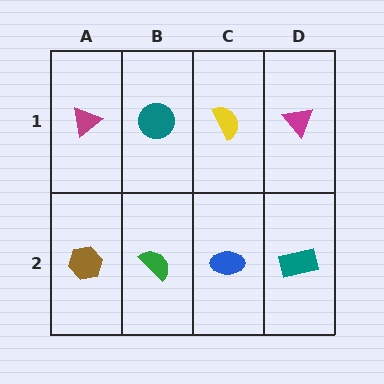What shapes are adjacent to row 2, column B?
A teal circle (row 1, column B), a brown hexagon (row 2, column A), a blue ellipse (row 2, column C).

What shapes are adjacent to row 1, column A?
A brown hexagon (row 2, column A), a teal circle (row 1, column B).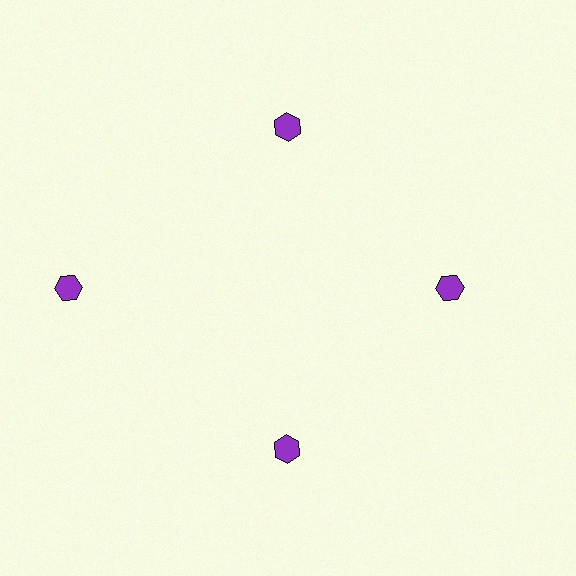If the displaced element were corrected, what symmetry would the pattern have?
It would have 4-fold rotational symmetry — the pattern would map onto itself every 90 degrees.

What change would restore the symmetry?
The symmetry would be restored by moving it inward, back onto the ring so that all 4 hexagons sit at equal angles and equal distance from the center.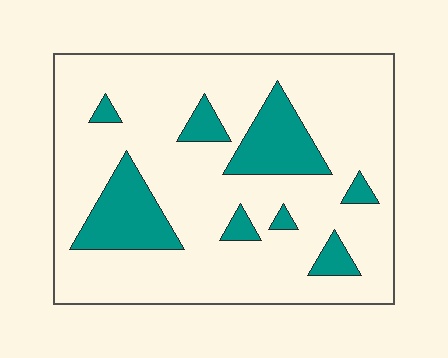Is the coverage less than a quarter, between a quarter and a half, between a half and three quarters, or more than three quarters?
Less than a quarter.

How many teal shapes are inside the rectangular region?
8.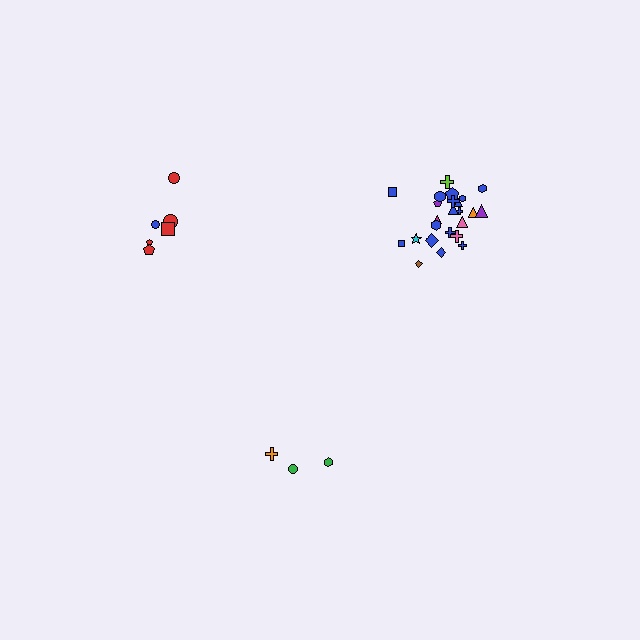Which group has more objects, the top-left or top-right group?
The top-right group.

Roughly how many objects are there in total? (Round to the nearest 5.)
Roughly 35 objects in total.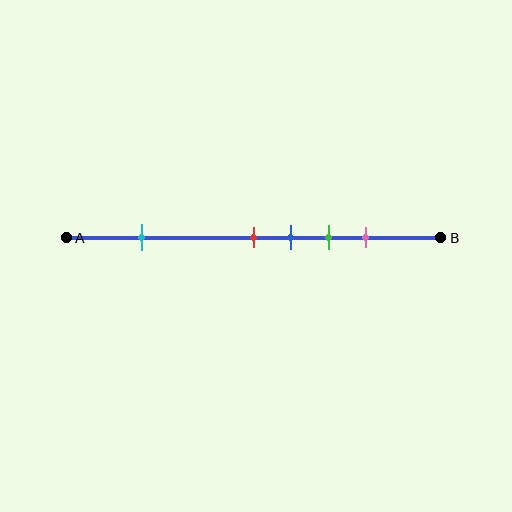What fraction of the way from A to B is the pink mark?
The pink mark is approximately 80% (0.8) of the way from A to B.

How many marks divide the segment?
There are 5 marks dividing the segment.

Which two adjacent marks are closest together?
The red and blue marks are the closest adjacent pair.